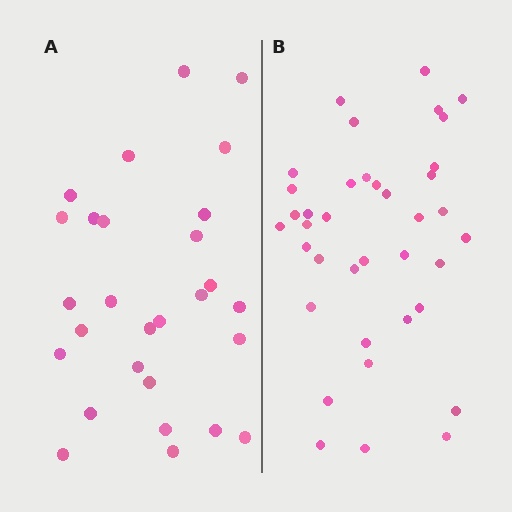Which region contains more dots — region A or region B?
Region B (the right region) has more dots.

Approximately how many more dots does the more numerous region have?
Region B has roughly 10 or so more dots than region A.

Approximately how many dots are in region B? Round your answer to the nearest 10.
About 40 dots. (The exact count is 38, which rounds to 40.)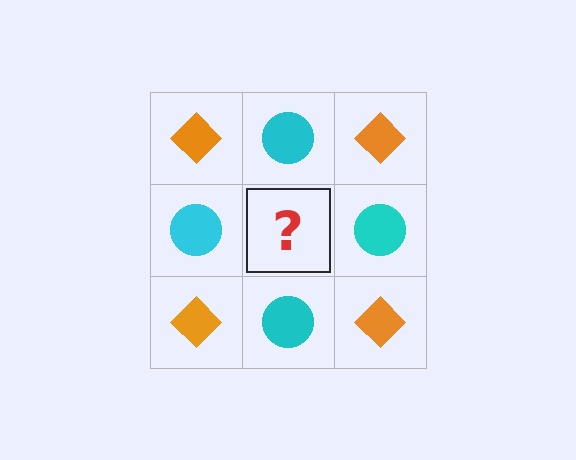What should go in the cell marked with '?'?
The missing cell should contain an orange diamond.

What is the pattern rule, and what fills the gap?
The rule is that it alternates orange diamond and cyan circle in a checkerboard pattern. The gap should be filled with an orange diamond.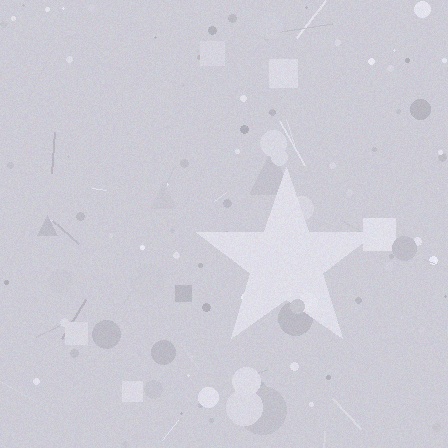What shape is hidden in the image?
A star is hidden in the image.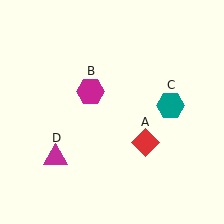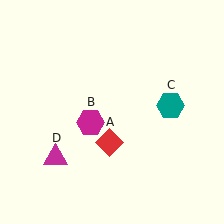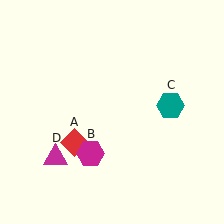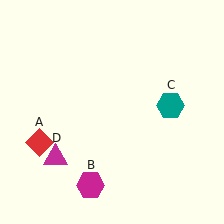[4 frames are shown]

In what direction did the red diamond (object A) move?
The red diamond (object A) moved left.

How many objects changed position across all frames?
2 objects changed position: red diamond (object A), magenta hexagon (object B).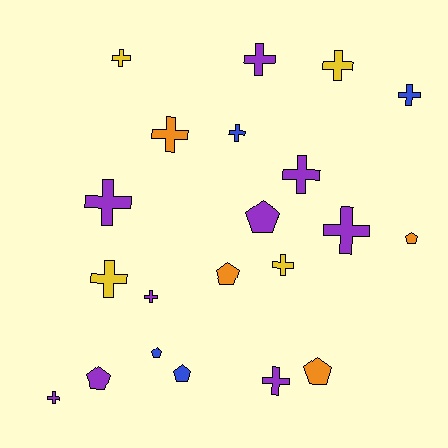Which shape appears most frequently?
Cross, with 14 objects.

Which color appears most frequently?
Purple, with 9 objects.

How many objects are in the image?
There are 21 objects.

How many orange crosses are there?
There is 1 orange cross.